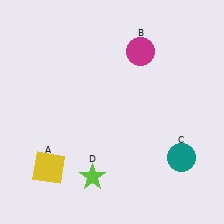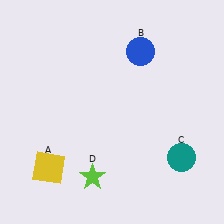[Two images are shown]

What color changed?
The circle (B) changed from magenta in Image 1 to blue in Image 2.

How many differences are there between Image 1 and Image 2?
There is 1 difference between the two images.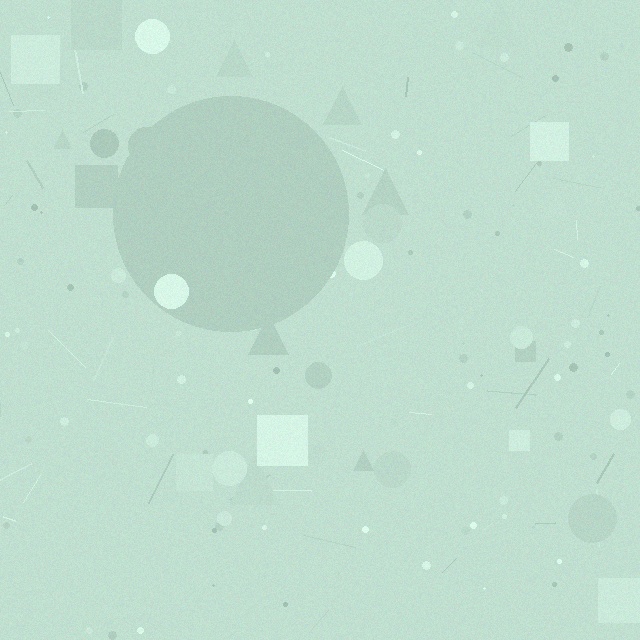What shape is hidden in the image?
A circle is hidden in the image.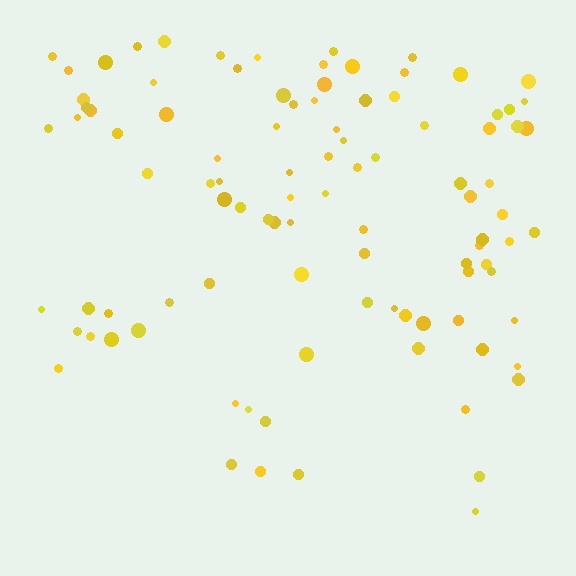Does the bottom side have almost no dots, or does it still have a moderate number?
Still a moderate number, just noticeably fewer than the top.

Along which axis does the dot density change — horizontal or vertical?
Vertical.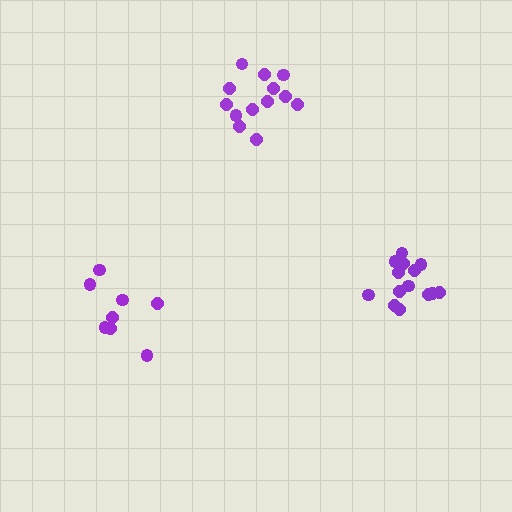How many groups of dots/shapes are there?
There are 3 groups.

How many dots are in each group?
Group 1: 8 dots, Group 2: 14 dots, Group 3: 13 dots (35 total).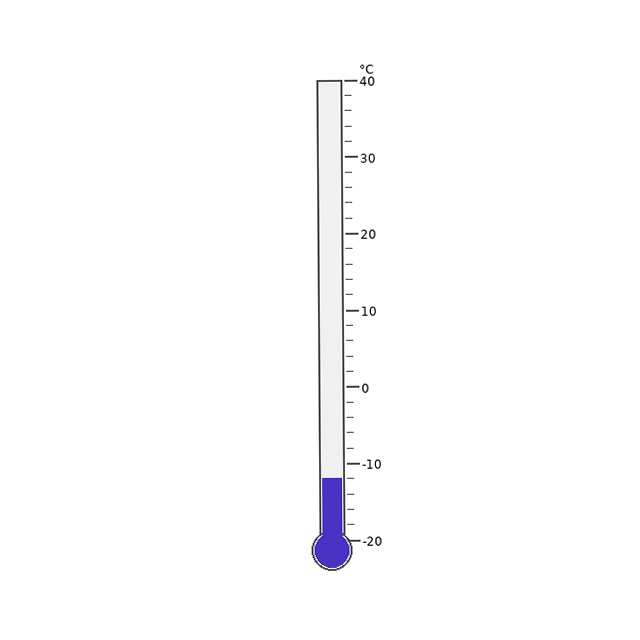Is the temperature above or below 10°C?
The temperature is below 10°C.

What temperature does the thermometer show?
The thermometer shows approximately -12°C.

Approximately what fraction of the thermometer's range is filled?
The thermometer is filled to approximately 15% of its range.